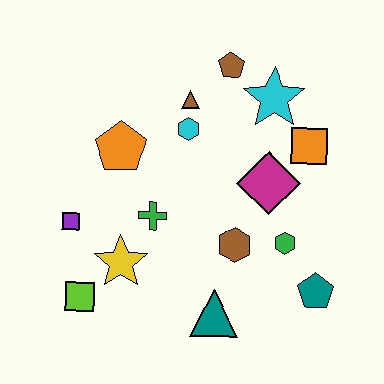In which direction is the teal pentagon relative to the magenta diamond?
The teal pentagon is below the magenta diamond.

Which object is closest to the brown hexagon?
The green hexagon is closest to the brown hexagon.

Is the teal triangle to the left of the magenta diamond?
Yes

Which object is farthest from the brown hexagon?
The brown pentagon is farthest from the brown hexagon.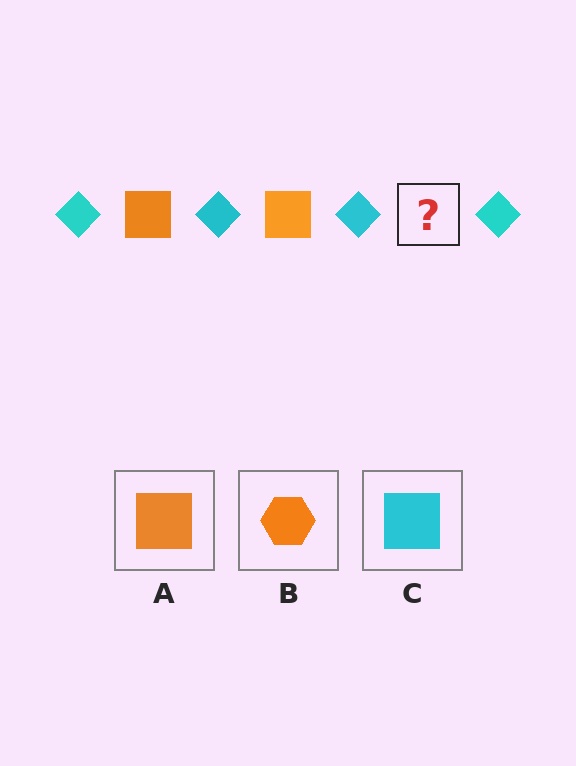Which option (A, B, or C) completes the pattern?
A.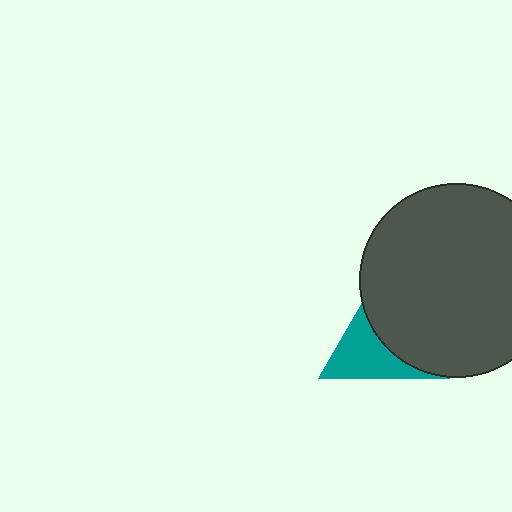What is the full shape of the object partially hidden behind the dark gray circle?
The partially hidden object is a teal triangle.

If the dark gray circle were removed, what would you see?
You would see the complete teal triangle.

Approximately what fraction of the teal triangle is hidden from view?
Roughly 53% of the teal triangle is hidden behind the dark gray circle.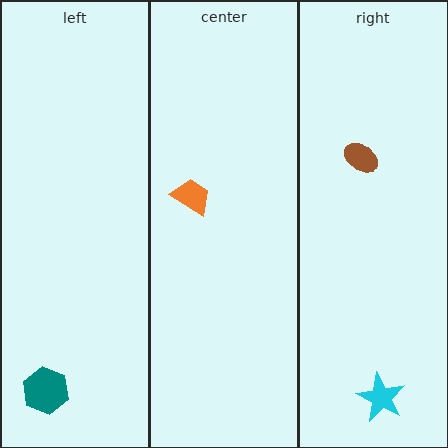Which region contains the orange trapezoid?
The center region.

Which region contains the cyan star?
The right region.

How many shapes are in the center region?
1.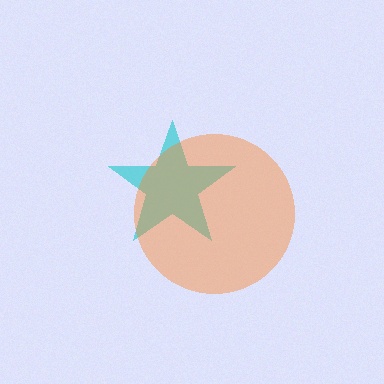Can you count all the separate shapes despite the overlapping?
Yes, there are 2 separate shapes.